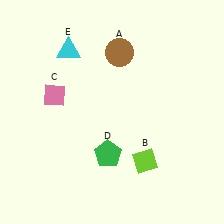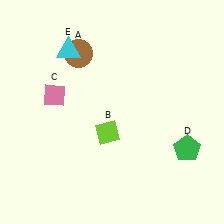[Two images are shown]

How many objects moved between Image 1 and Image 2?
3 objects moved between the two images.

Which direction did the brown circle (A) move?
The brown circle (A) moved left.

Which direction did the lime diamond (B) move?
The lime diamond (B) moved left.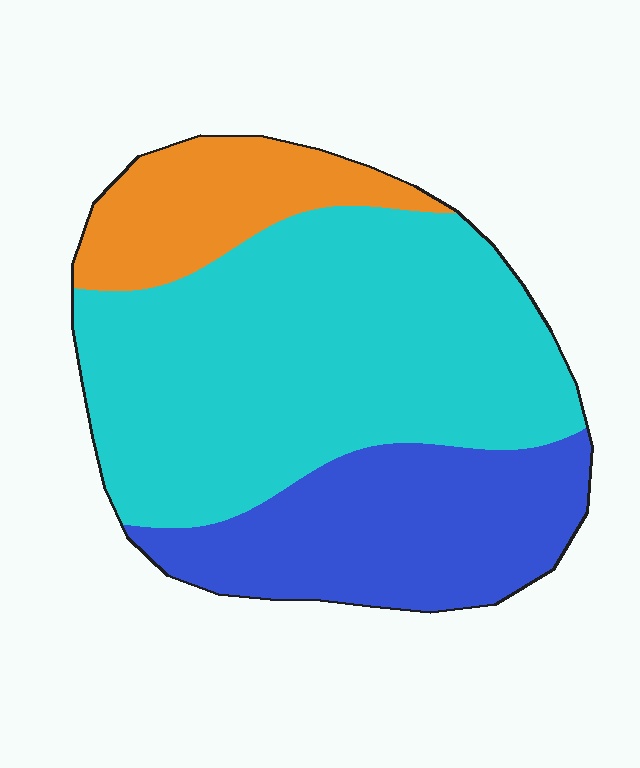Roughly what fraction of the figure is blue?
Blue takes up about one quarter (1/4) of the figure.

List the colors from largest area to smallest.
From largest to smallest: cyan, blue, orange.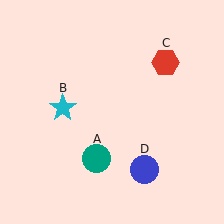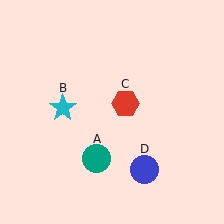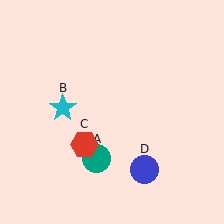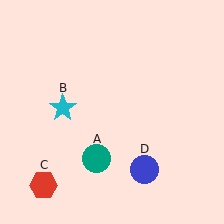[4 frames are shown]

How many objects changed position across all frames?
1 object changed position: red hexagon (object C).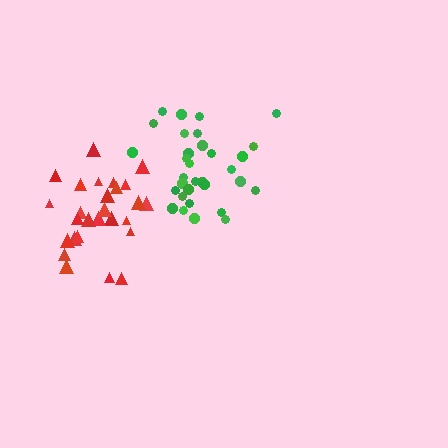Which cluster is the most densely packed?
Green.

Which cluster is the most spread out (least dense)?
Red.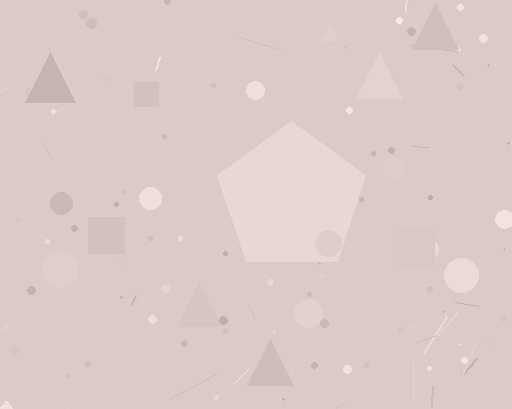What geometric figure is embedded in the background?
A pentagon is embedded in the background.